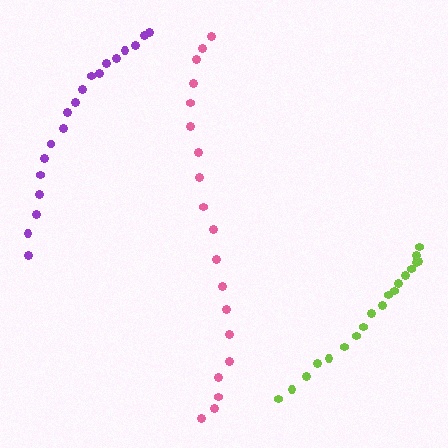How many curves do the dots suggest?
There are 3 distinct paths.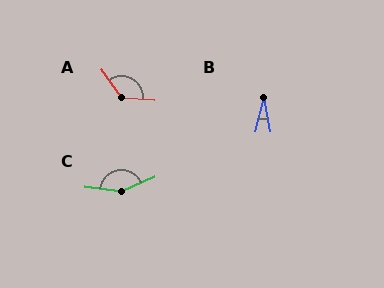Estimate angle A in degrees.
Approximately 130 degrees.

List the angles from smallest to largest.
B (24°), A (130°), C (150°).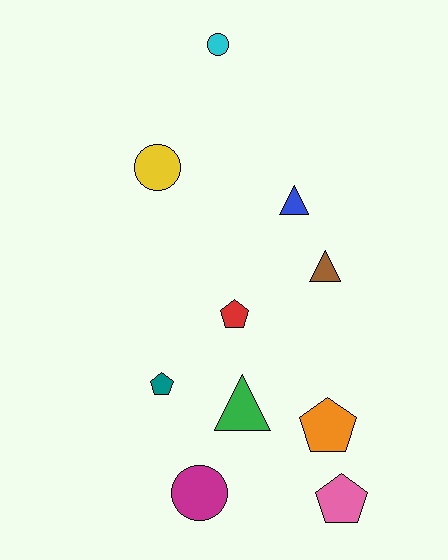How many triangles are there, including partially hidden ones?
There are 3 triangles.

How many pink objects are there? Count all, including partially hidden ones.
There is 1 pink object.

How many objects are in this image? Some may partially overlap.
There are 10 objects.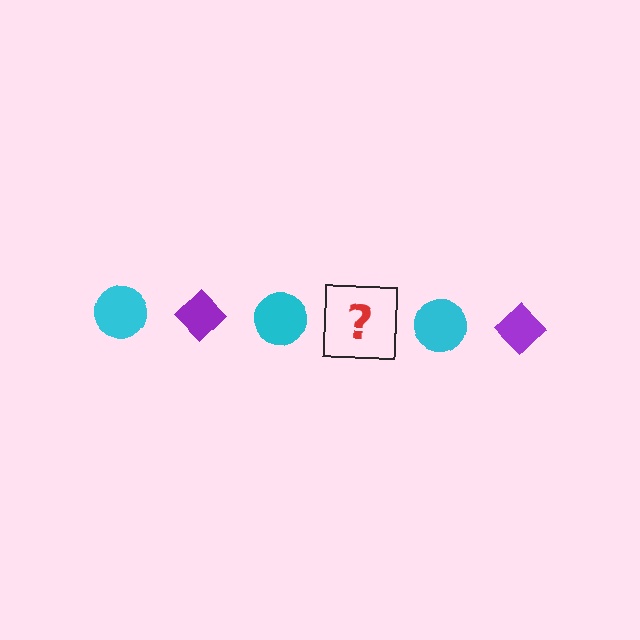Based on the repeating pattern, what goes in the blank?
The blank should be a purple diamond.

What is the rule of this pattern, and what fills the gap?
The rule is that the pattern alternates between cyan circle and purple diamond. The gap should be filled with a purple diamond.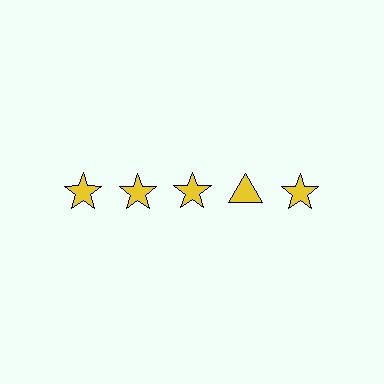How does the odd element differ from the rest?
It has a different shape: triangle instead of star.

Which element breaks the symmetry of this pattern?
The yellow triangle in the top row, second from right column breaks the symmetry. All other shapes are yellow stars.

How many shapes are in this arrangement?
There are 5 shapes arranged in a grid pattern.